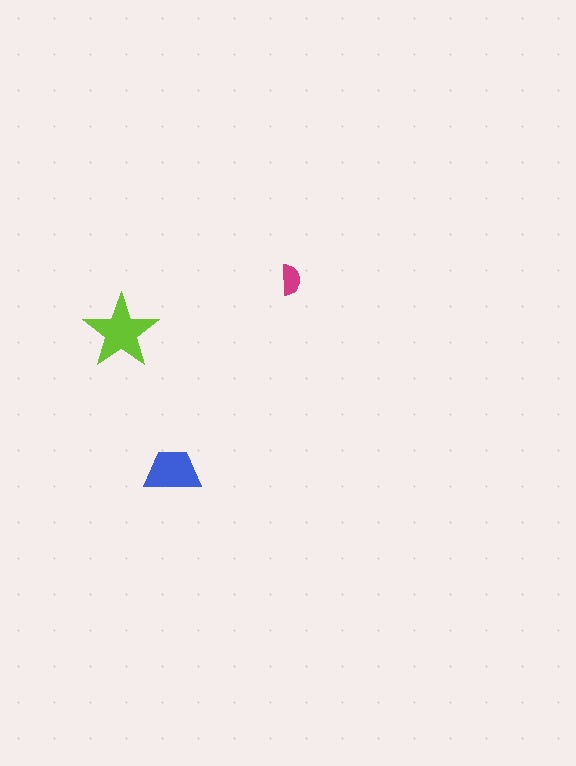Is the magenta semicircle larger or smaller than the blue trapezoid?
Smaller.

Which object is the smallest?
The magenta semicircle.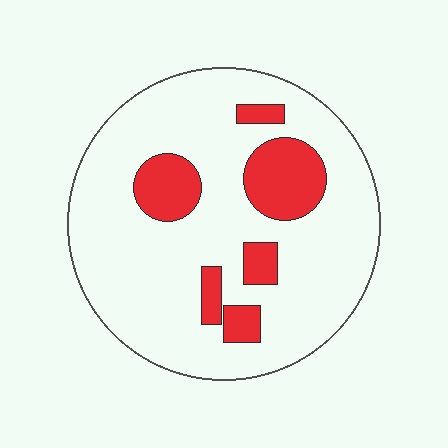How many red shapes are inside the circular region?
6.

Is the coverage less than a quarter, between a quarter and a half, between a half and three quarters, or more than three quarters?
Less than a quarter.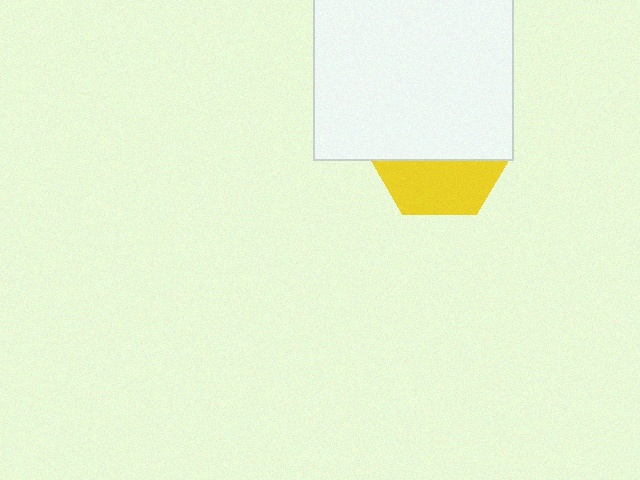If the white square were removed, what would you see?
You would see the complete yellow hexagon.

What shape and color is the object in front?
The object in front is a white square.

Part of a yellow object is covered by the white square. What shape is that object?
It is a hexagon.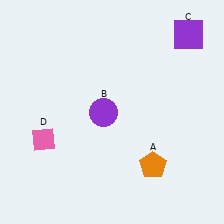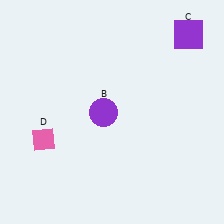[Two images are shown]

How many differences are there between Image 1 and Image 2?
There is 1 difference between the two images.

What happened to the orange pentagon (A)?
The orange pentagon (A) was removed in Image 2. It was in the bottom-right area of Image 1.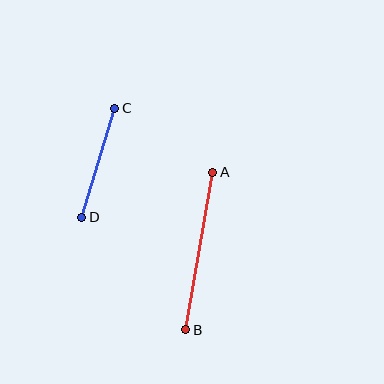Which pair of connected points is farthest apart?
Points A and B are farthest apart.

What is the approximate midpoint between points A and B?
The midpoint is at approximately (199, 251) pixels.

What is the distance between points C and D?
The distance is approximately 114 pixels.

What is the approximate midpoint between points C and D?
The midpoint is at approximately (98, 163) pixels.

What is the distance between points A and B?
The distance is approximately 160 pixels.